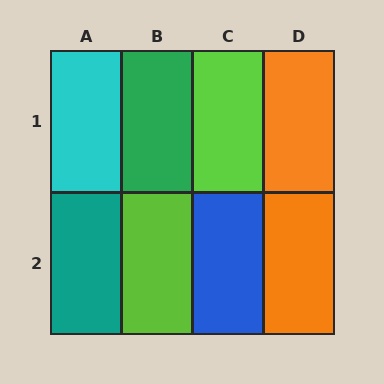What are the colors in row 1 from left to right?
Cyan, green, lime, orange.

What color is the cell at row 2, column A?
Teal.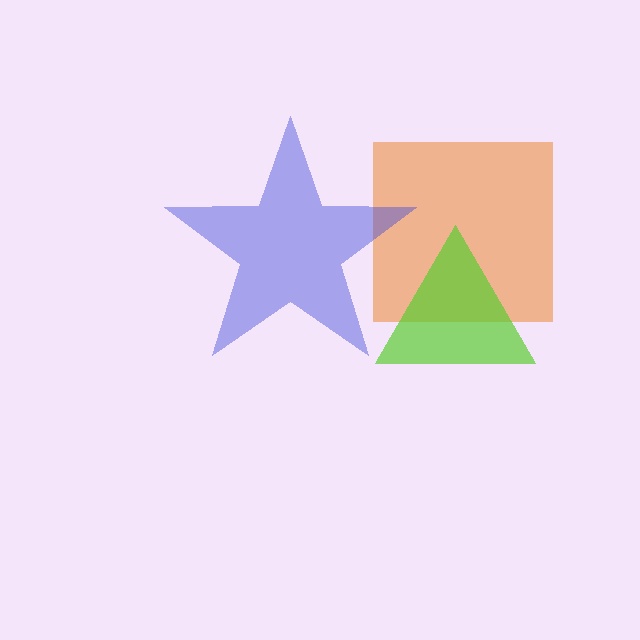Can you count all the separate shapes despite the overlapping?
Yes, there are 3 separate shapes.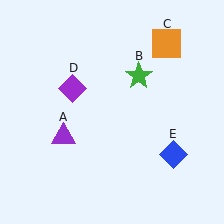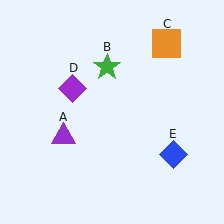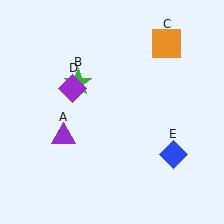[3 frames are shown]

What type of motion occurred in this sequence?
The green star (object B) rotated counterclockwise around the center of the scene.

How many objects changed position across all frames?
1 object changed position: green star (object B).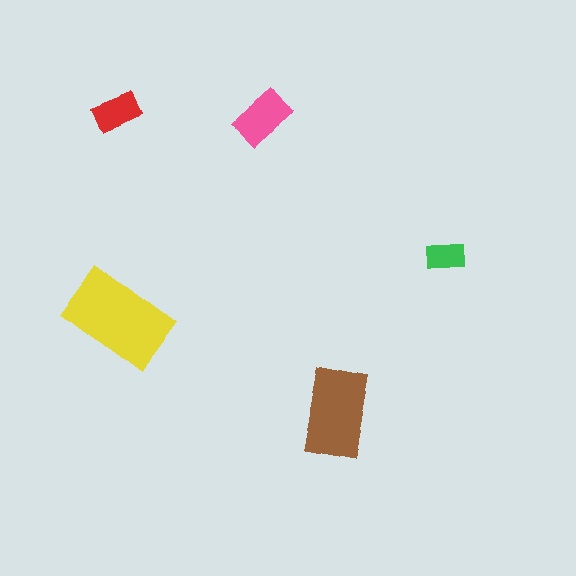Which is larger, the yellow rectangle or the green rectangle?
The yellow one.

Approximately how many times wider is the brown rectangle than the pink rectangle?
About 1.5 times wider.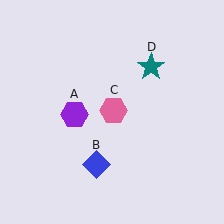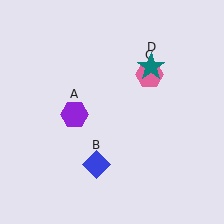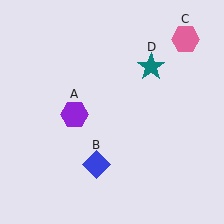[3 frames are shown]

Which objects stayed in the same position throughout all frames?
Purple hexagon (object A) and blue diamond (object B) and teal star (object D) remained stationary.